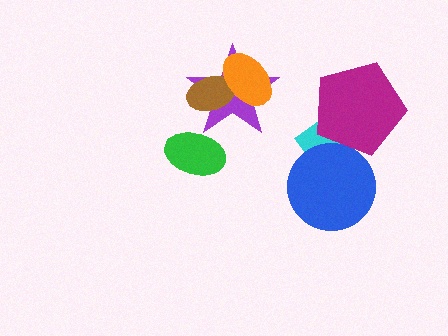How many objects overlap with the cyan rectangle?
2 objects overlap with the cyan rectangle.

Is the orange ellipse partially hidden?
No, no other shape covers it.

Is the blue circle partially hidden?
Yes, it is partially covered by another shape.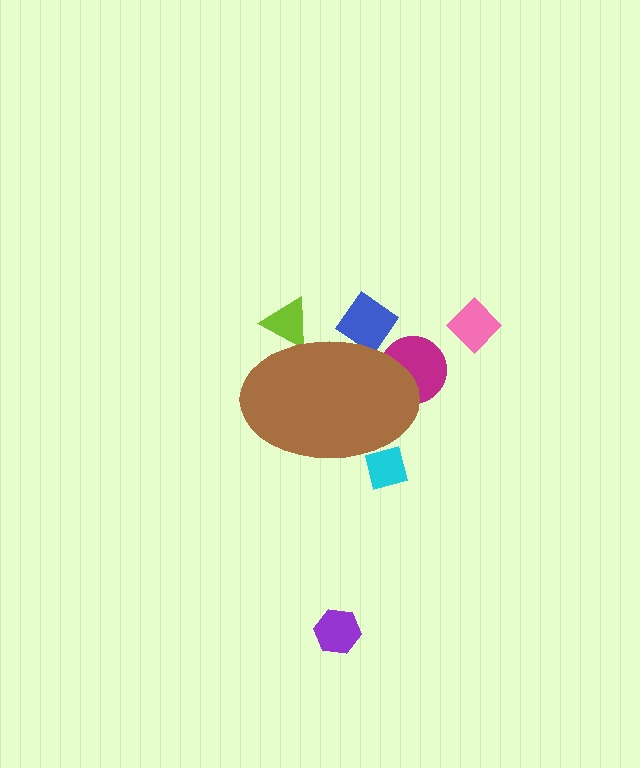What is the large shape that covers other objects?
A brown ellipse.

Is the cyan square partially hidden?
Yes, the cyan square is partially hidden behind the brown ellipse.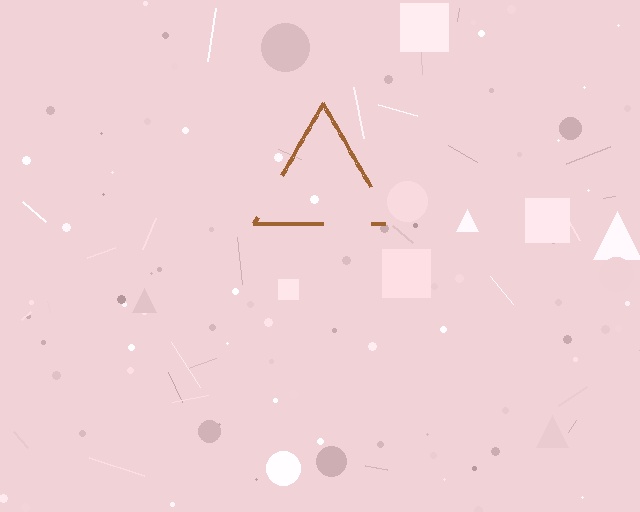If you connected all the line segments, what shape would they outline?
They would outline a triangle.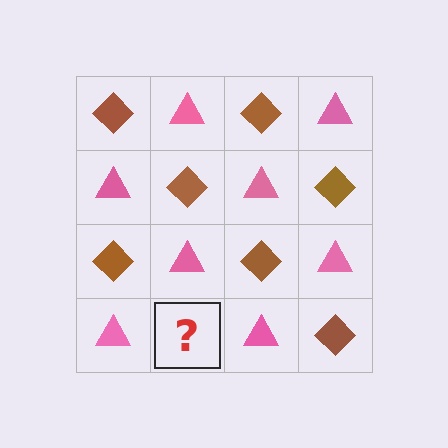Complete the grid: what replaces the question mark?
The question mark should be replaced with a brown diamond.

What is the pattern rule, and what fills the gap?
The rule is that it alternates brown diamond and pink triangle in a checkerboard pattern. The gap should be filled with a brown diamond.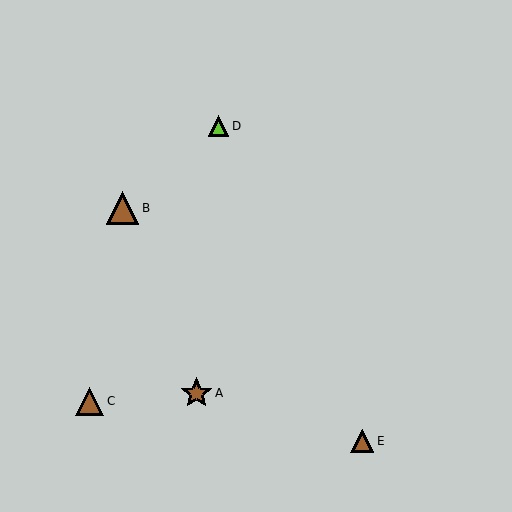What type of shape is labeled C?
Shape C is a brown triangle.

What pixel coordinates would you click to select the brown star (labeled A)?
Click at (196, 393) to select the brown star A.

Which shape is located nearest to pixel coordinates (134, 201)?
The brown triangle (labeled B) at (122, 208) is nearest to that location.